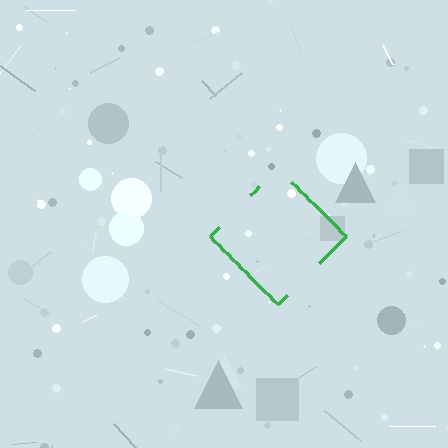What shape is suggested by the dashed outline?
The dashed outline suggests a diamond.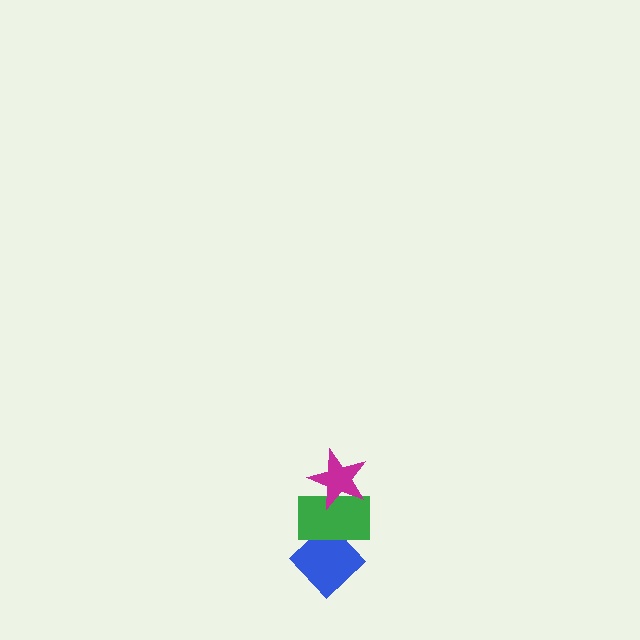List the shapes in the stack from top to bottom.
From top to bottom: the magenta star, the green rectangle, the blue diamond.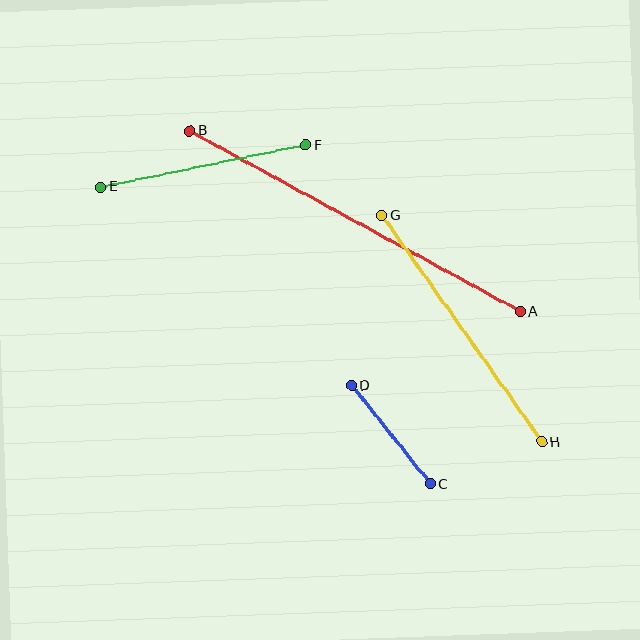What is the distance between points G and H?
The distance is approximately 277 pixels.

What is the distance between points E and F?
The distance is approximately 209 pixels.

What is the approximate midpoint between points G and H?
The midpoint is at approximately (462, 329) pixels.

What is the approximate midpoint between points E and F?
The midpoint is at approximately (203, 166) pixels.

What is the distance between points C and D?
The distance is approximately 126 pixels.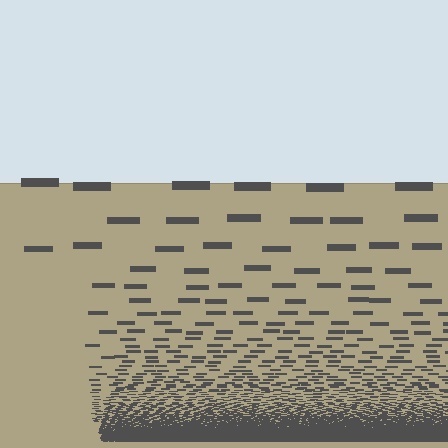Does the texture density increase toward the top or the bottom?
Density increases toward the bottom.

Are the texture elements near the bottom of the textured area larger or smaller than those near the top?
Smaller. The gradient is inverted — elements near the bottom are smaller and denser.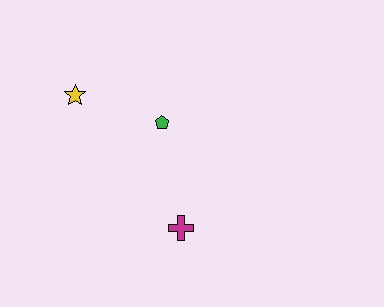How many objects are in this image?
There are 3 objects.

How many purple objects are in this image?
There are no purple objects.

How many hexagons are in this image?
There are no hexagons.